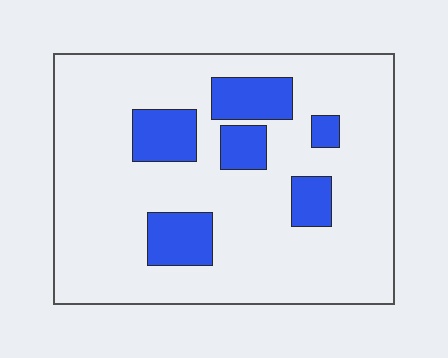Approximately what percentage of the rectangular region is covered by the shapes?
Approximately 20%.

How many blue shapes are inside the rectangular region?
6.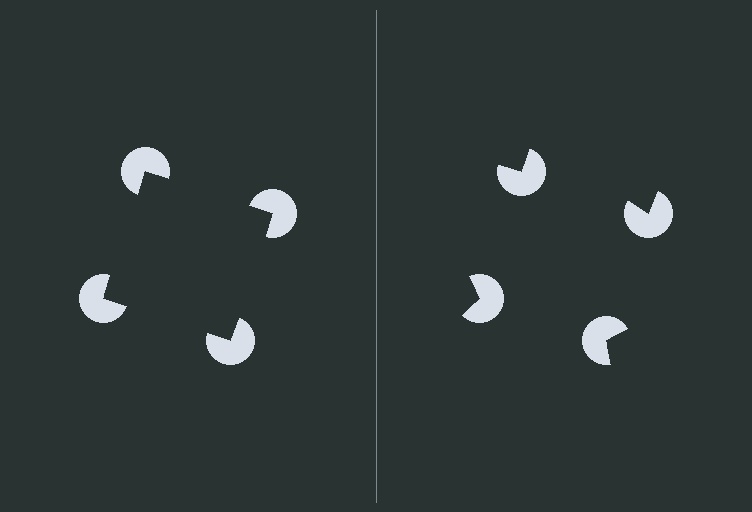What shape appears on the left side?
An illusory square.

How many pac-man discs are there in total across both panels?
8 — 4 on each side.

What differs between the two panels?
The pac-man discs are positioned identically on both sides; only the wedge orientations differ. On the left they align to a square; on the right they are misaligned.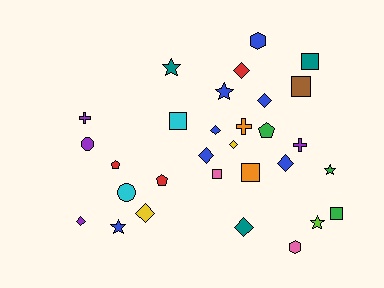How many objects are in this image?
There are 30 objects.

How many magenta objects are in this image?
There are no magenta objects.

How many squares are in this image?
There are 6 squares.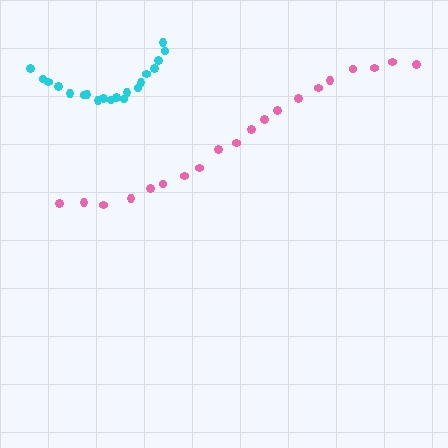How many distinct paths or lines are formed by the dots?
There are 2 distinct paths.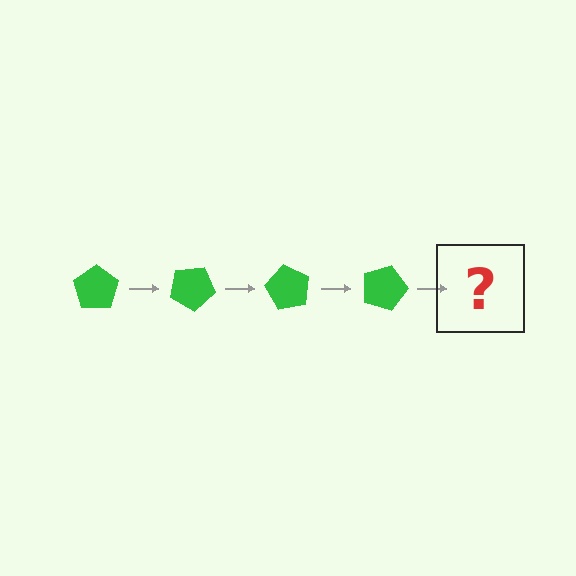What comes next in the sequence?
The next element should be a green pentagon rotated 120 degrees.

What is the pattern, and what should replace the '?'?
The pattern is that the pentagon rotates 30 degrees each step. The '?' should be a green pentagon rotated 120 degrees.